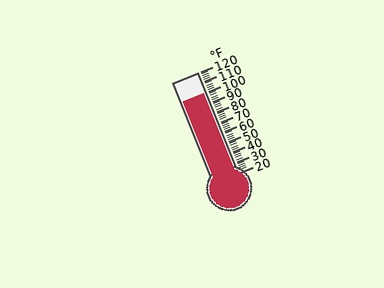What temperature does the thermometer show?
The thermometer shows approximately 100°F.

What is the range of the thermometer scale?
The thermometer scale ranges from 20°F to 120°F.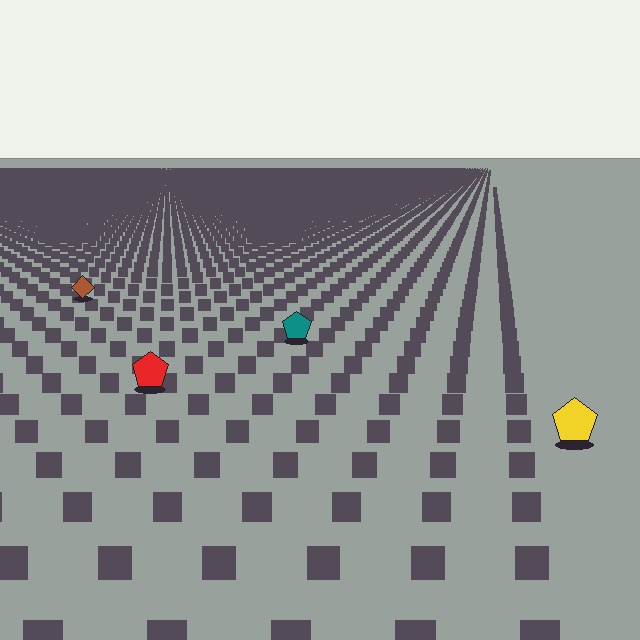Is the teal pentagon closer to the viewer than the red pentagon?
No. The red pentagon is closer — you can tell from the texture gradient: the ground texture is coarser near it.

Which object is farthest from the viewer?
The brown diamond is farthest from the viewer. It appears smaller and the ground texture around it is denser.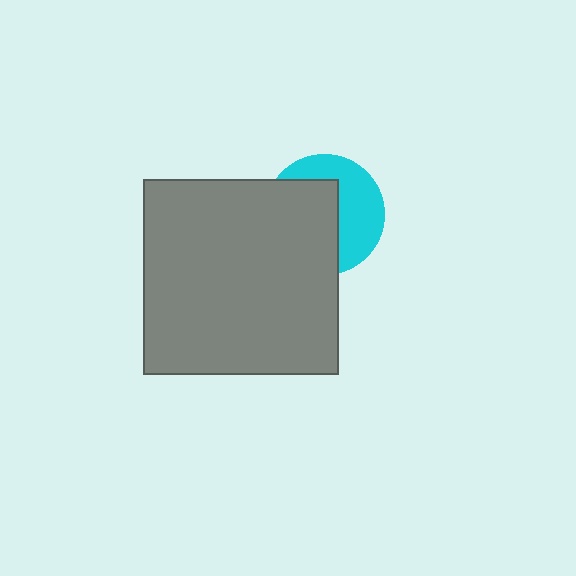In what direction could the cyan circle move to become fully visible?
The cyan circle could move right. That would shift it out from behind the gray square entirely.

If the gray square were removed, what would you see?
You would see the complete cyan circle.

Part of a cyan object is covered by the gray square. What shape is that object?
It is a circle.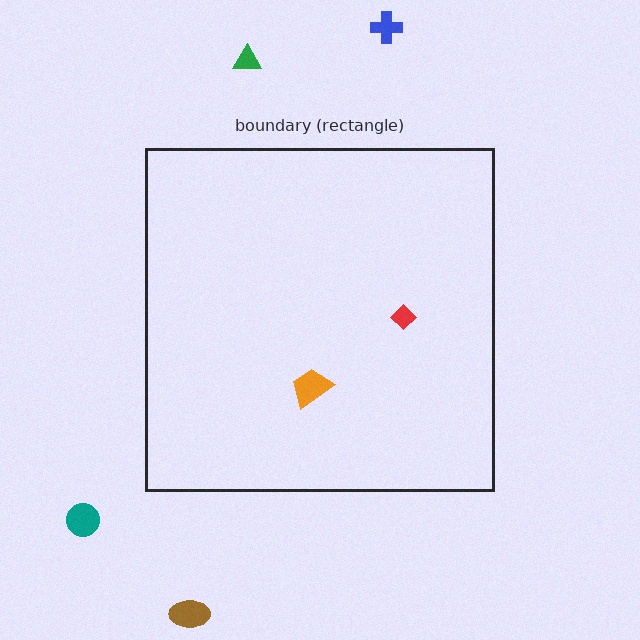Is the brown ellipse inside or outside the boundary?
Outside.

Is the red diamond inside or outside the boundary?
Inside.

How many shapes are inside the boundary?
2 inside, 4 outside.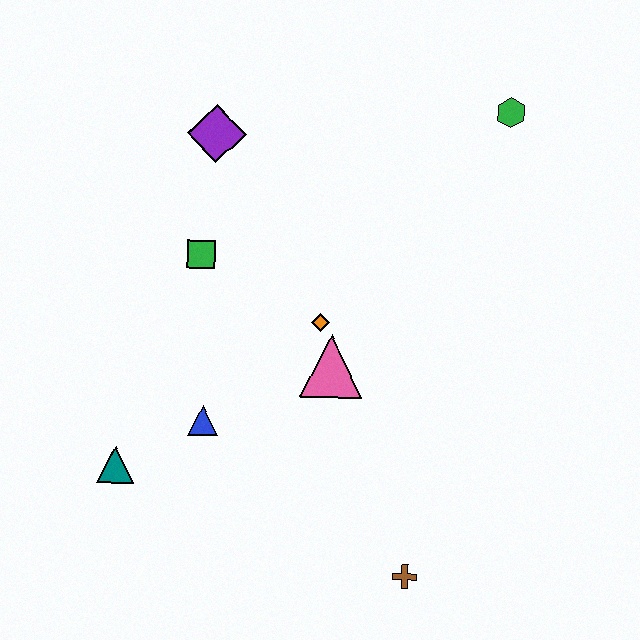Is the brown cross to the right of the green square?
Yes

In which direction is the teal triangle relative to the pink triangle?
The teal triangle is to the left of the pink triangle.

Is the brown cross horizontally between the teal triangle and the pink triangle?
No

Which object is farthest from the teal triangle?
The green hexagon is farthest from the teal triangle.